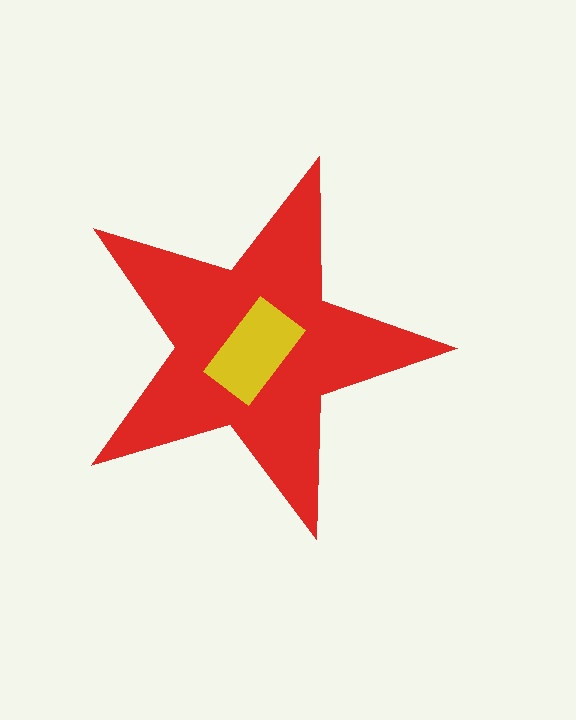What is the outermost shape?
The red star.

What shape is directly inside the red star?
The yellow rectangle.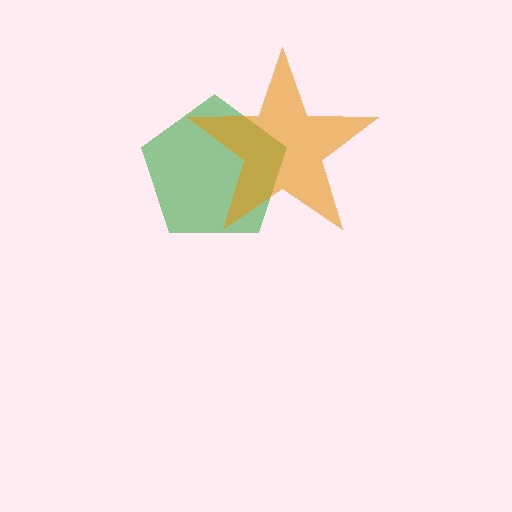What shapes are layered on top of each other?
The layered shapes are: a green pentagon, an orange star.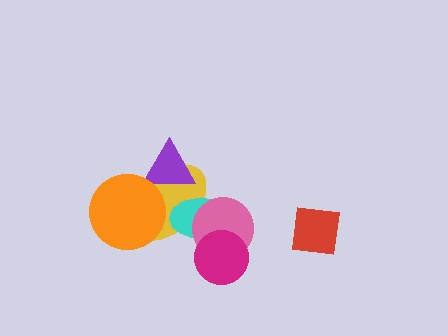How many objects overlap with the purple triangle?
2 objects overlap with the purple triangle.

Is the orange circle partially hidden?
No, no other shape covers it.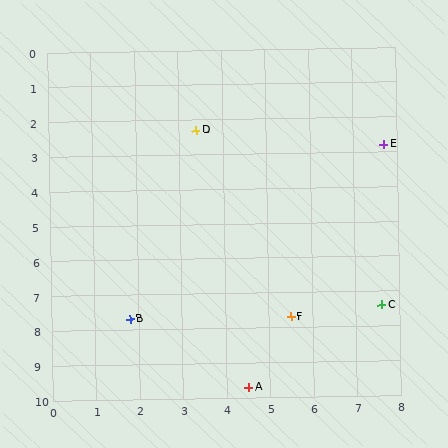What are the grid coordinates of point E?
Point E is at approximately (7.7, 2.8).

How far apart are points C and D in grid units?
Points C and D are about 6.6 grid units apart.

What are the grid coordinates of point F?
Point F is at approximately (5.5, 7.7).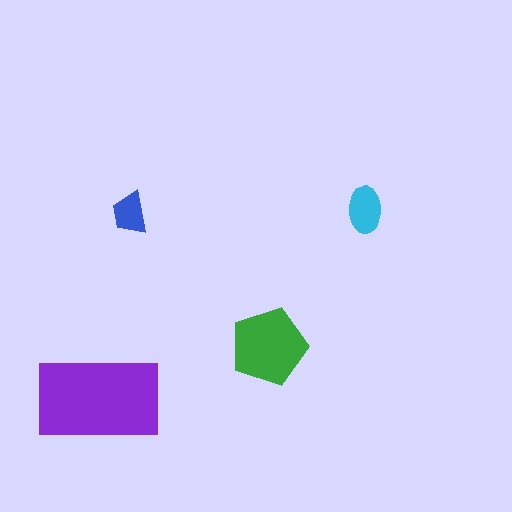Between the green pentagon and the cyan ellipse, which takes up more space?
The green pentagon.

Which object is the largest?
The purple rectangle.